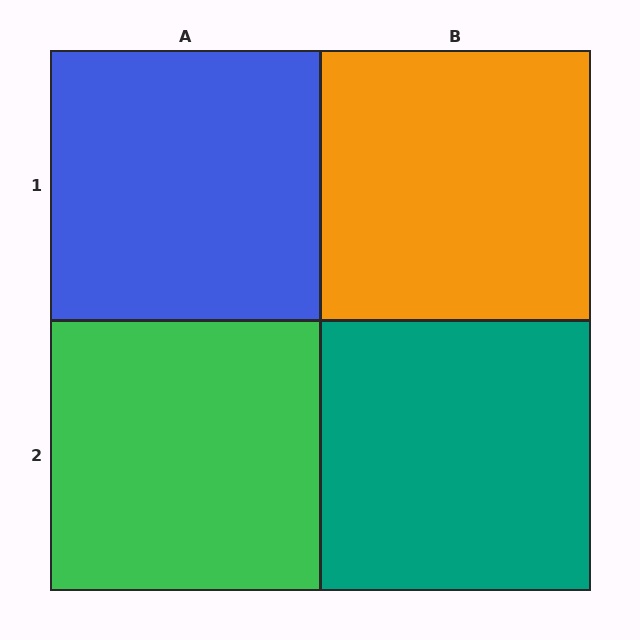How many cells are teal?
1 cell is teal.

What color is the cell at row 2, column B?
Teal.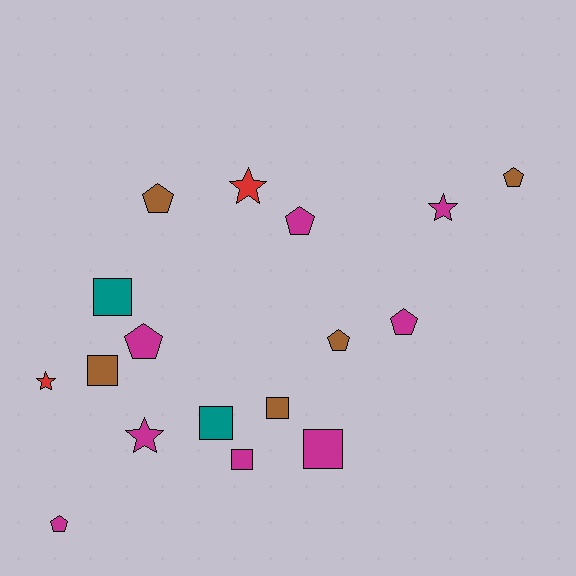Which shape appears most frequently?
Pentagon, with 7 objects.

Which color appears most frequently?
Magenta, with 8 objects.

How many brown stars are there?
There are no brown stars.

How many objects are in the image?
There are 17 objects.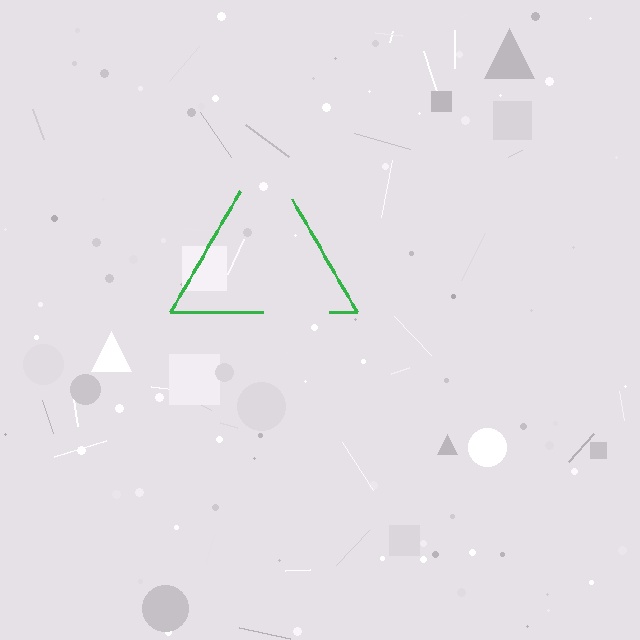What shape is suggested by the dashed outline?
The dashed outline suggests a triangle.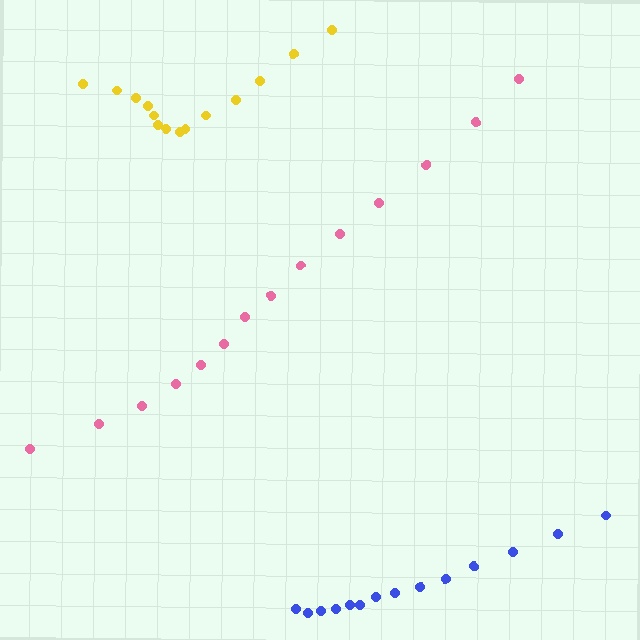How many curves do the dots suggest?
There are 3 distinct paths.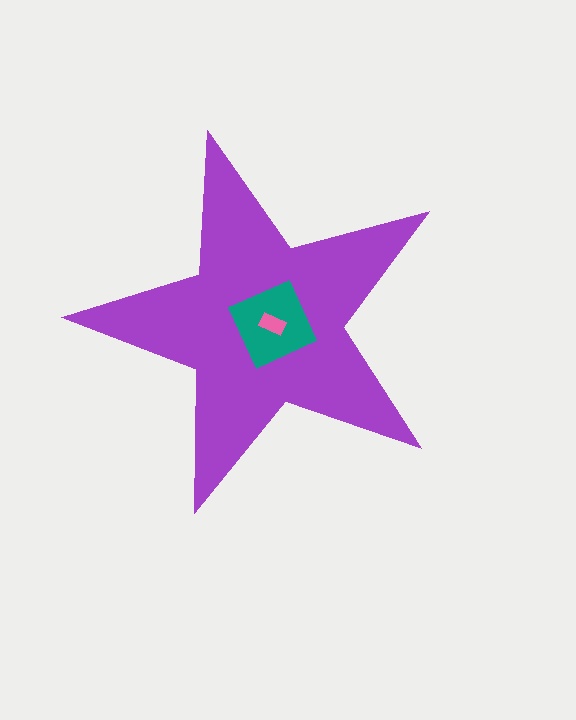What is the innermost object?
The pink rectangle.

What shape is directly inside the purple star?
The teal diamond.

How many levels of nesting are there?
3.